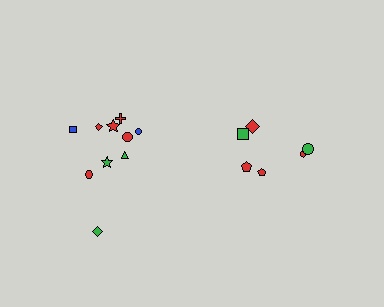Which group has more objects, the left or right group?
The left group.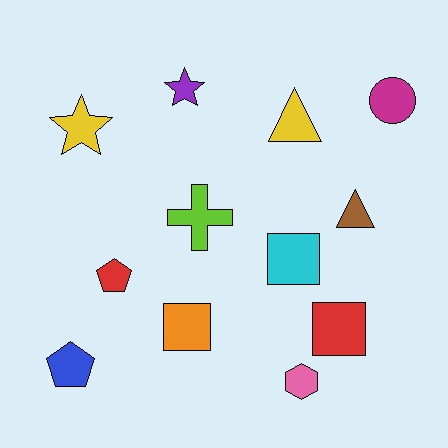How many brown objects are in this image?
There is 1 brown object.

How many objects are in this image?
There are 12 objects.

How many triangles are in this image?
There are 2 triangles.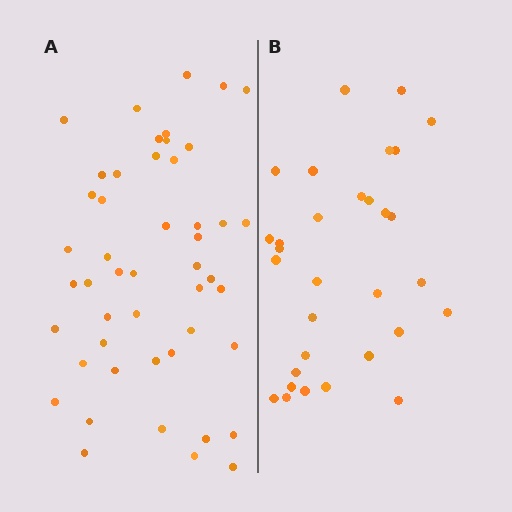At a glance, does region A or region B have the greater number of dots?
Region A (the left region) has more dots.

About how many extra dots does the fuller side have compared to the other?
Region A has approximately 15 more dots than region B.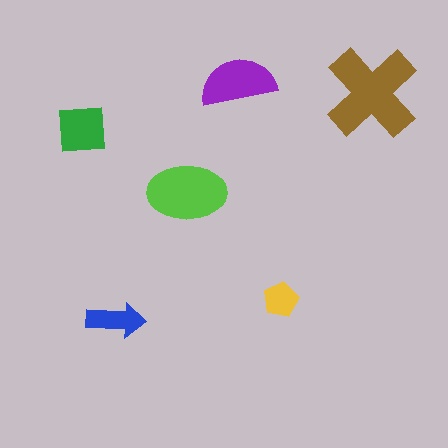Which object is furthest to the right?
The brown cross is rightmost.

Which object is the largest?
The brown cross.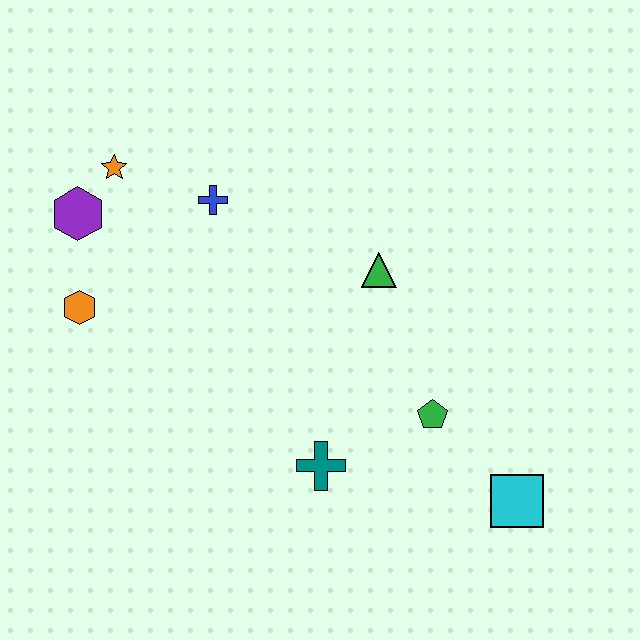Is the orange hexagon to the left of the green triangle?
Yes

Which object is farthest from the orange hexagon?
The cyan square is farthest from the orange hexagon.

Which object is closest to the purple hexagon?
The orange star is closest to the purple hexagon.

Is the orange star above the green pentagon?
Yes